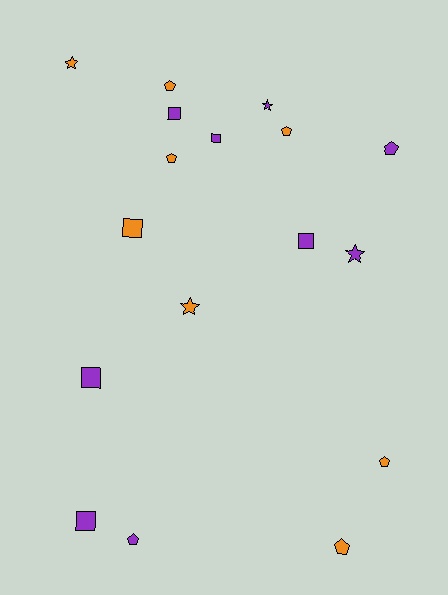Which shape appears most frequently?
Pentagon, with 7 objects.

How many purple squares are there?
There are 5 purple squares.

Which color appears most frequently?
Purple, with 9 objects.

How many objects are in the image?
There are 17 objects.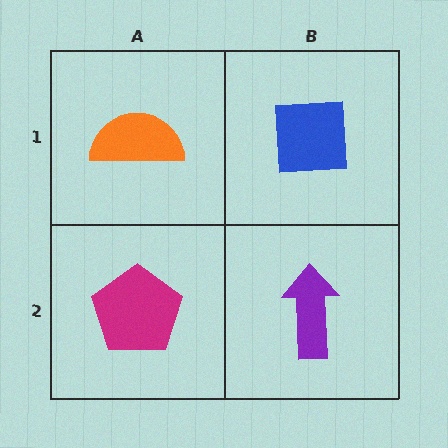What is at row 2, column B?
A purple arrow.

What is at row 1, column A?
An orange semicircle.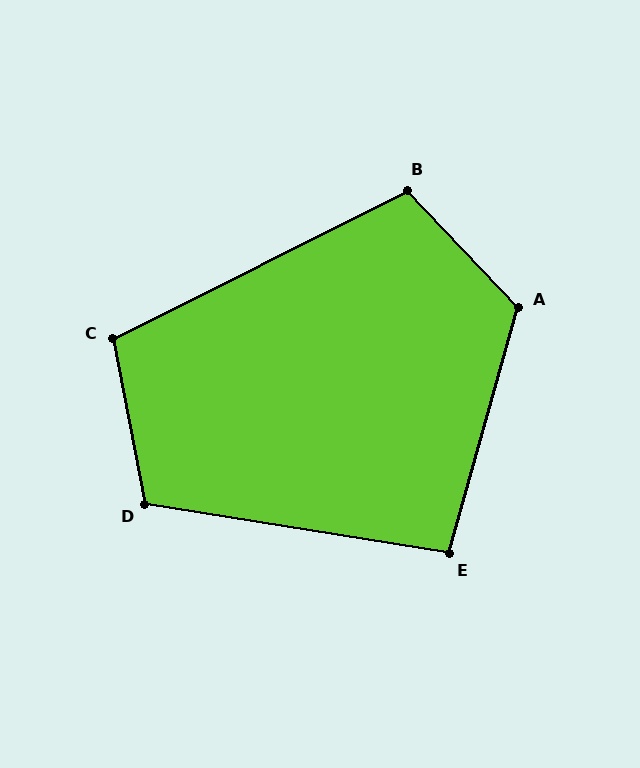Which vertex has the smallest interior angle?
E, at approximately 97 degrees.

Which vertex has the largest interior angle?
A, at approximately 121 degrees.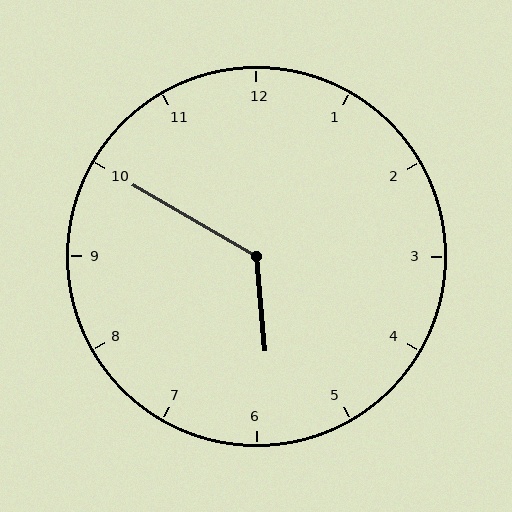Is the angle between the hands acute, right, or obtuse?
It is obtuse.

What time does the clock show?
5:50.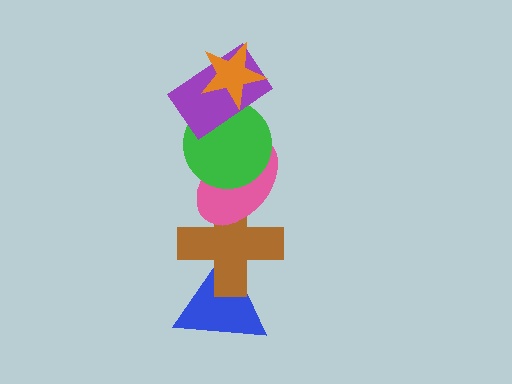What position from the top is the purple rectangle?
The purple rectangle is 2nd from the top.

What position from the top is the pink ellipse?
The pink ellipse is 4th from the top.